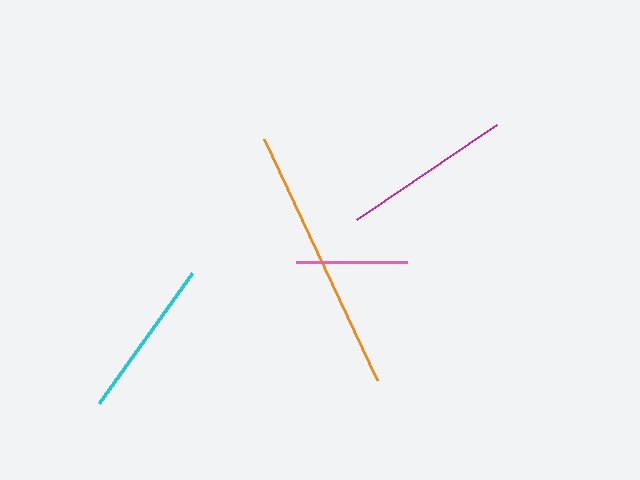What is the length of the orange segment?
The orange segment is approximately 265 pixels long.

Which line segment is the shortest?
The pink line is the shortest at approximately 110 pixels.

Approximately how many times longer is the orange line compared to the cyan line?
The orange line is approximately 1.7 times the length of the cyan line.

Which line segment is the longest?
The orange line is the longest at approximately 265 pixels.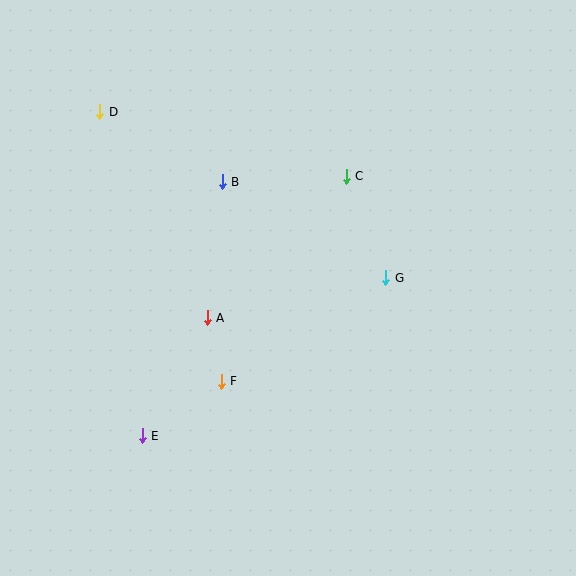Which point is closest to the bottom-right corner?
Point G is closest to the bottom-right corner.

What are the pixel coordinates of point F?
Point F is at (221, 381).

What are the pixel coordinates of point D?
Point D is at (100, 112).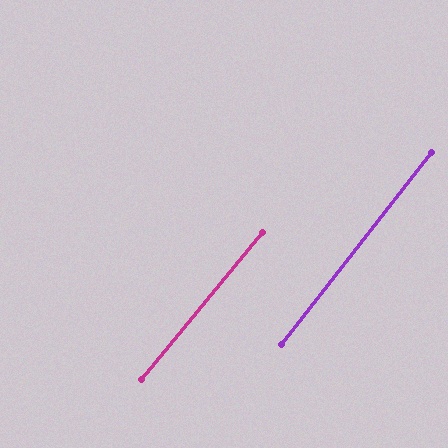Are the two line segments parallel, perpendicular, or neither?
Parallel — their directions differ by only 1.4°.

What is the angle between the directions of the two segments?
Approximately 1 degree.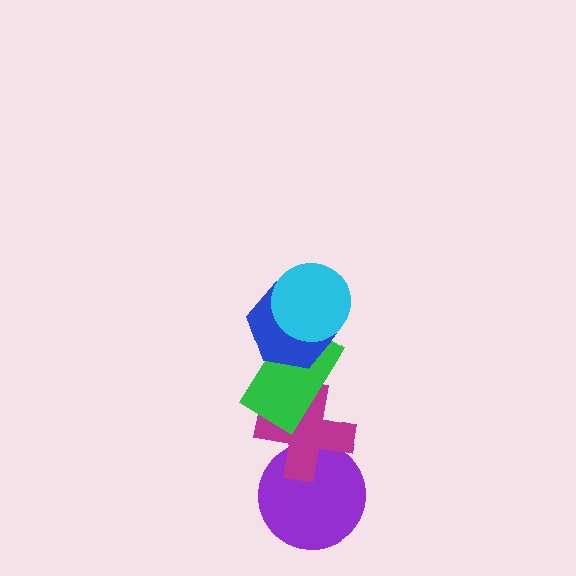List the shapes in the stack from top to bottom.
From top to bottom: the cyan circle, the blue hexagon, the green rectangle, the magenta cross, the purple circle.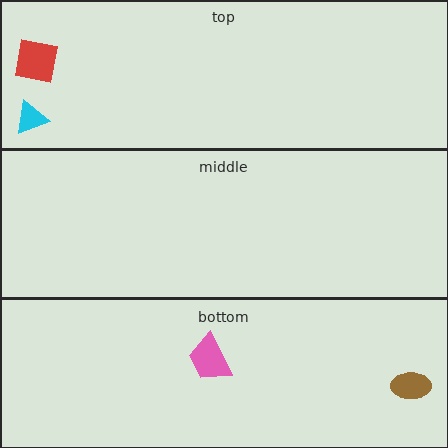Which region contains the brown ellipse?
The bottom region.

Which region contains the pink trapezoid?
The bottom region.